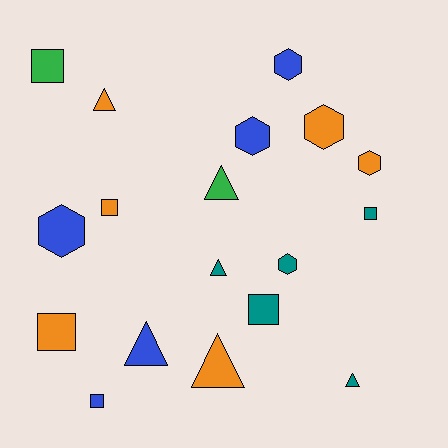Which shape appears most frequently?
Square, with 6 objects.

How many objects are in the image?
There are 18 objects.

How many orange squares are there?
There are 2 orange squares.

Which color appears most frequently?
Orange, with 6 objects.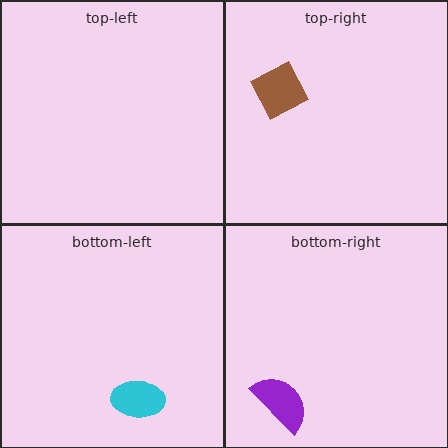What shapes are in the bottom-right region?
The purple semicircle.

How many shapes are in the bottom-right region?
1.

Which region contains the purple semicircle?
The bottom-right region.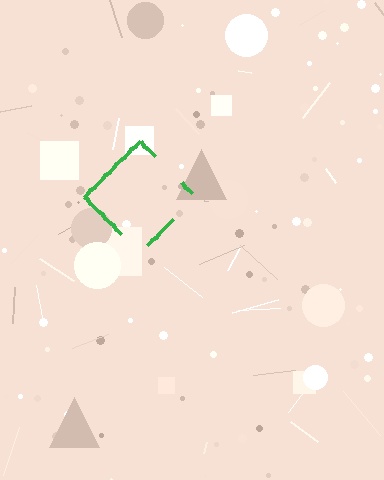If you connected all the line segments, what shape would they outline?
They would outline a diamond.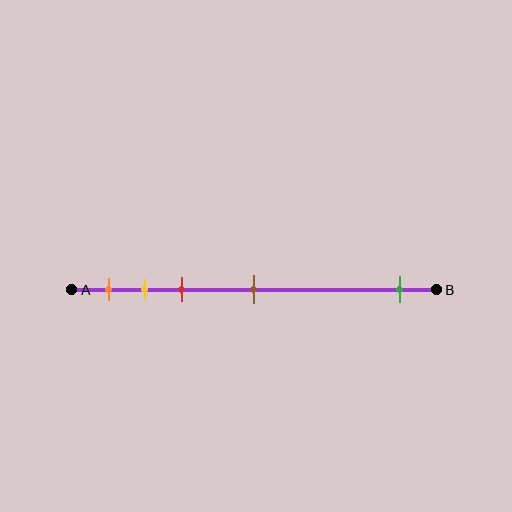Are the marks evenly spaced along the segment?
No, the marks are not evenly spaced.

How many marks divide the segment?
There are 5 marks dividing the segment.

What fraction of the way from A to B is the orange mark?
The orange mark is approximately 10% (0.1) of the way from A to B.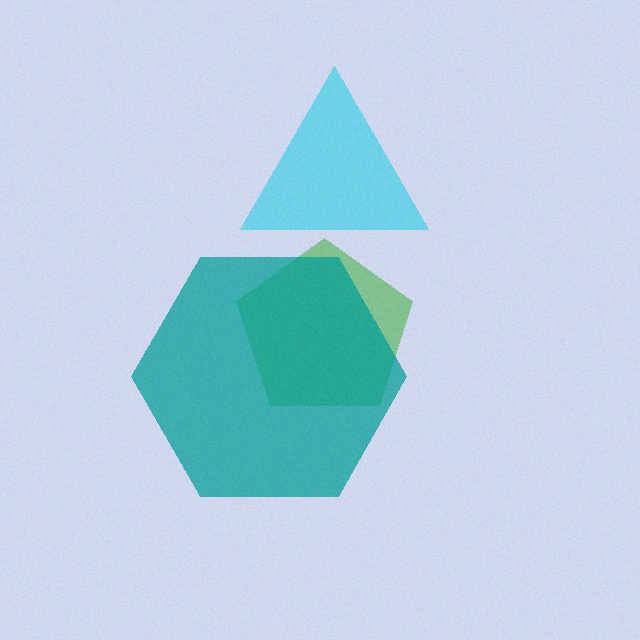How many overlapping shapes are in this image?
There are 3 overlapping shapes in the image.